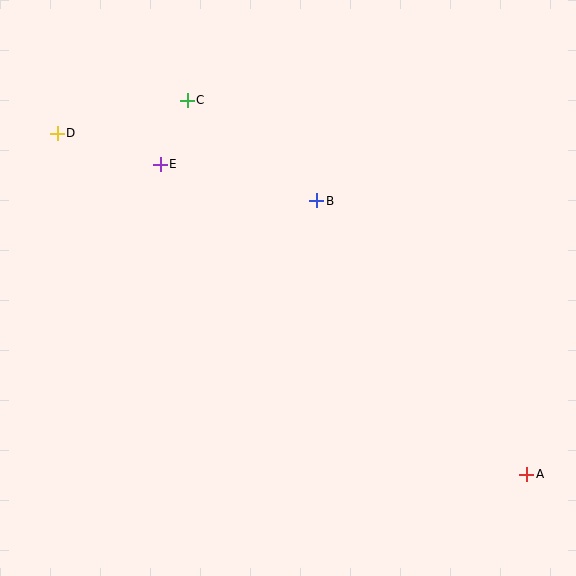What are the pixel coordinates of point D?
Point D is at (57, 133).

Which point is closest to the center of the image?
Point B at (317, 201) is closest to the center.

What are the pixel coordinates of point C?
Point C is at (187, 100).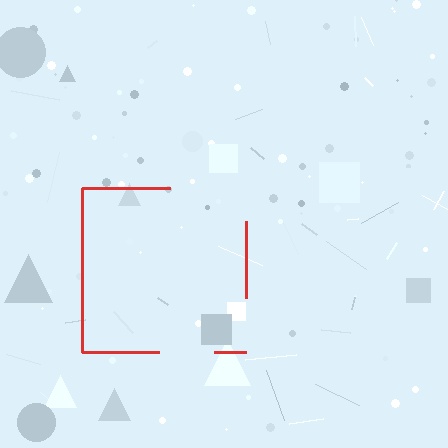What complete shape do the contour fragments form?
The contour fragments form a square.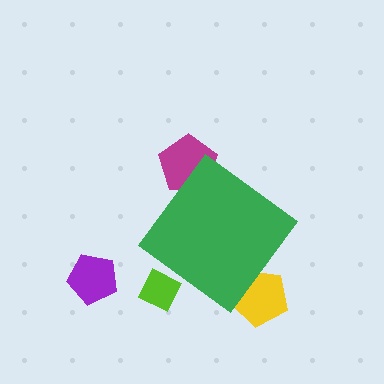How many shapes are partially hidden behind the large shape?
3 shapes are partially hidden.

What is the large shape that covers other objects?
A green diamond.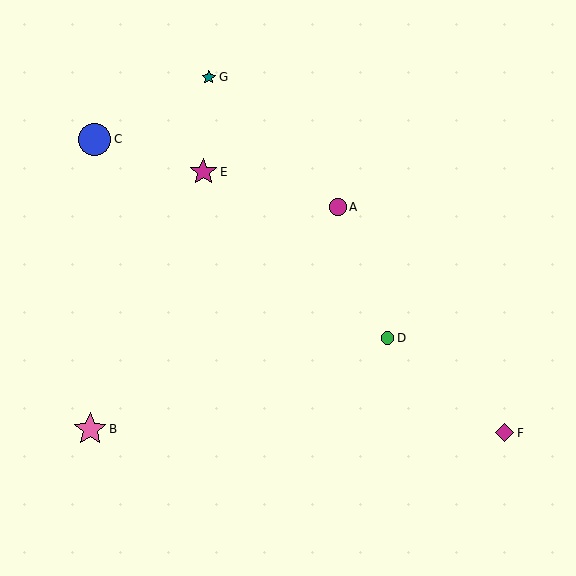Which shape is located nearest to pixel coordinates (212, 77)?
The teal star (labeled G) at (209, 77) is nearest to that location.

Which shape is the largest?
The pink star (labeled B) is the largest.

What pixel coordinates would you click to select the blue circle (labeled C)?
Click at (95, 139) to select the blue circle C.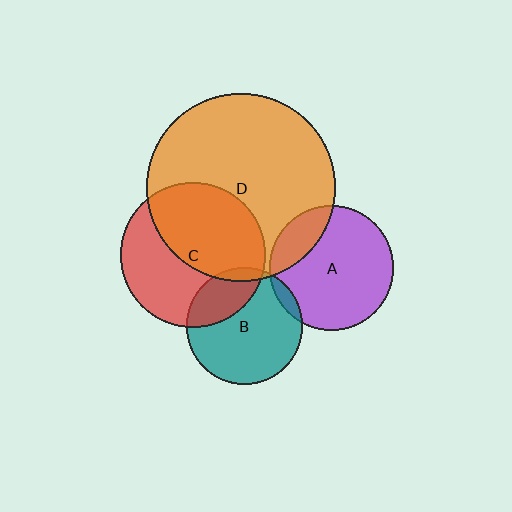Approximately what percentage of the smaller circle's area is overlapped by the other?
Approximately 5%.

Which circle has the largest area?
Circle D (orange).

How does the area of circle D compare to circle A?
Approximately 2.3 times.